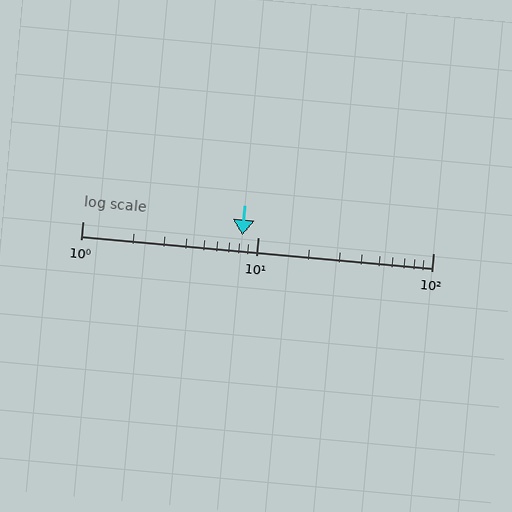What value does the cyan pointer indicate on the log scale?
The pointer indicates approximately 8.2.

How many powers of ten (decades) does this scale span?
The scale spans 2 decades, from 1 to 100.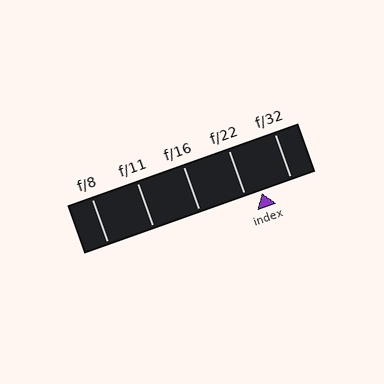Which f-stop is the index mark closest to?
The index mark is closest to f/22.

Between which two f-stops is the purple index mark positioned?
The index mark is between f/22 and f/32.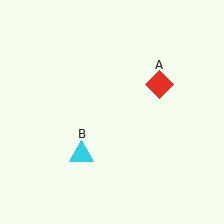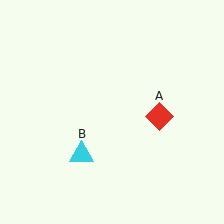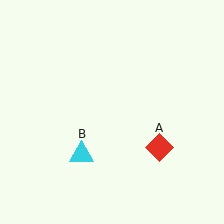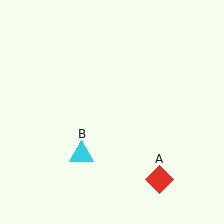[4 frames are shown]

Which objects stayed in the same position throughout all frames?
Cyan triangle (object B) remained stationary.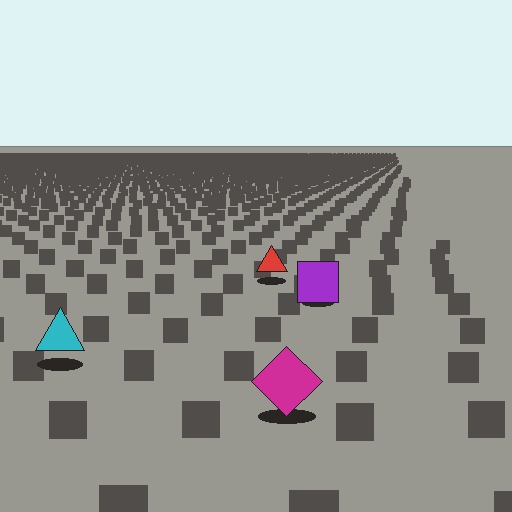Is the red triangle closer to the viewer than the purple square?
No. The purple square is closer — you can tell from the texture gradient: the ground texture is coarser near it.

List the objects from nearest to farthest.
From nearest to farthest: the magenta diamond, the cyan triangle, the purple square, the red triangle.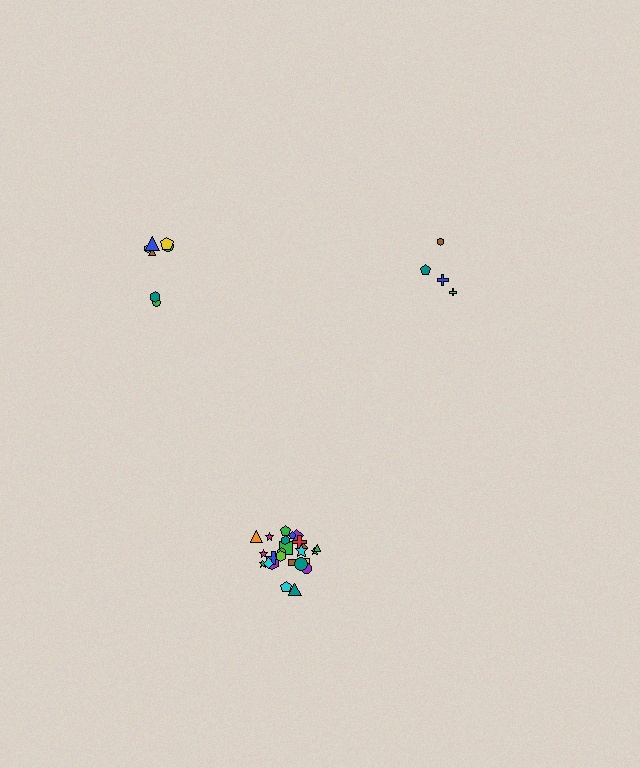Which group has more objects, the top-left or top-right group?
The top-left group.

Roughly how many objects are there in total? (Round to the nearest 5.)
Roughly 35 objects in total.